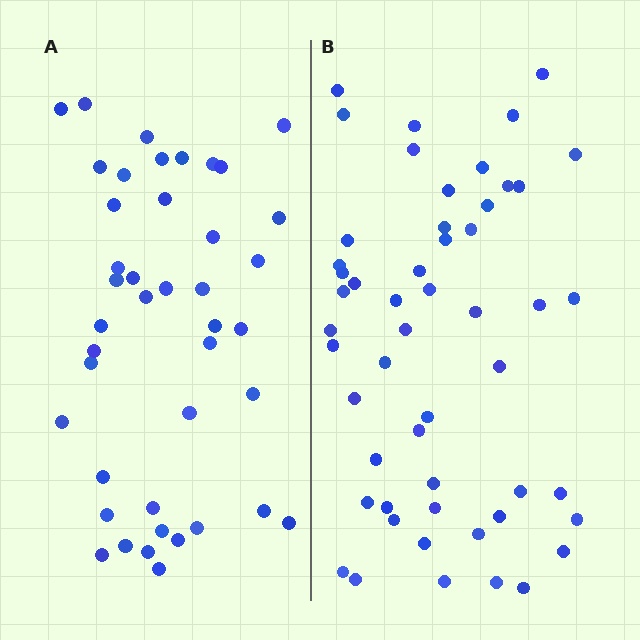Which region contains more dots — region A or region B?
Region B (the right region) has more dots.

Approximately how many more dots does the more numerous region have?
Region B has roughly 10 or so more dots than region A.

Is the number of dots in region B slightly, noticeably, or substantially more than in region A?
Region B has only slightly more — the two regions are fairly close. The ratio is roughly 1.2 to 1.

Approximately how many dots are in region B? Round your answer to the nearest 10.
About 50 dots. (The exact count is 52, which rounds to 50.)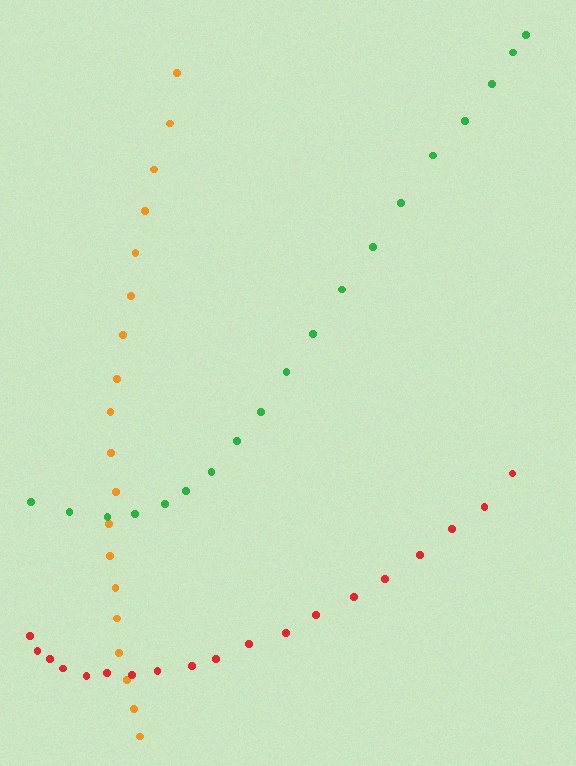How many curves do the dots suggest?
There are 3 distinct paths.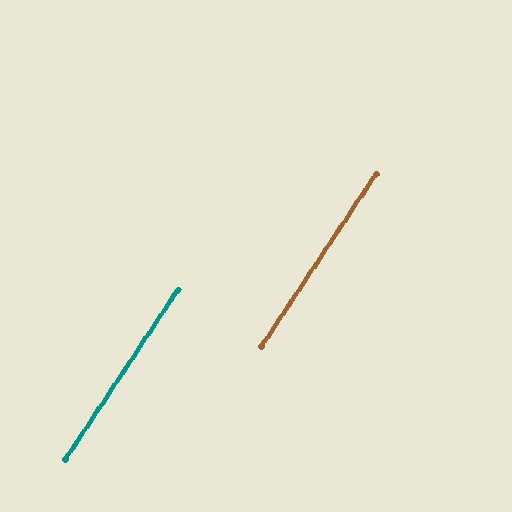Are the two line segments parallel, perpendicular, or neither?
Parallel — their directions differ by only 0.1°.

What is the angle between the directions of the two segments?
Approximately 0 degrees.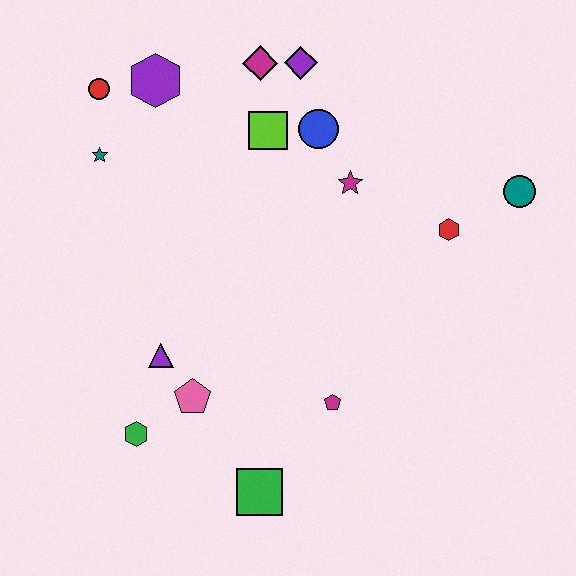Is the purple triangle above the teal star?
No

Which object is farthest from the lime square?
The green square is farthest from the lime square.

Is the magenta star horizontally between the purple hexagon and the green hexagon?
No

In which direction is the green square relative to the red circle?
The green square is below the red circle.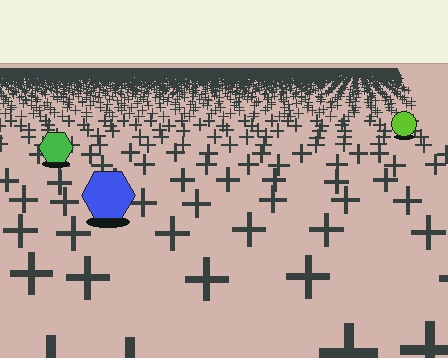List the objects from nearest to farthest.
From nearest to farthest: the blue hexagon, the green hexagon, the lime circle.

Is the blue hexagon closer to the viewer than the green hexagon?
Yes. The blue hexagon is closer — you can tell from the texture gradient: the ground texture is coarser near it.